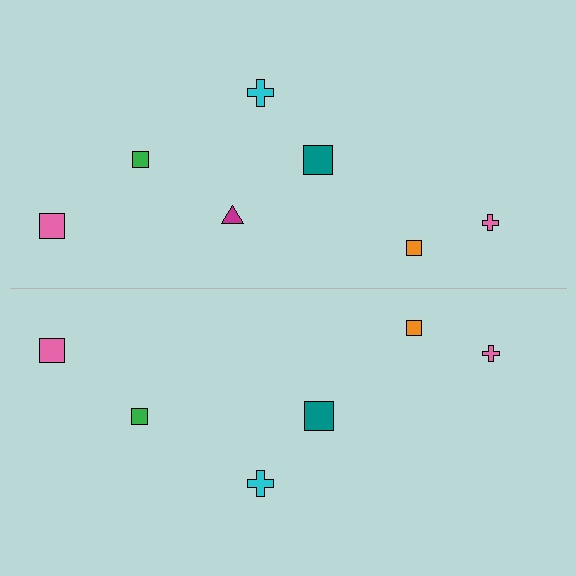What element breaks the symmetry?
A magenta triangle is missing from the bottom side.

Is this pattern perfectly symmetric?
No, the pattern is not perfectly symmetric. A magenta triangle is missing from the bottom side.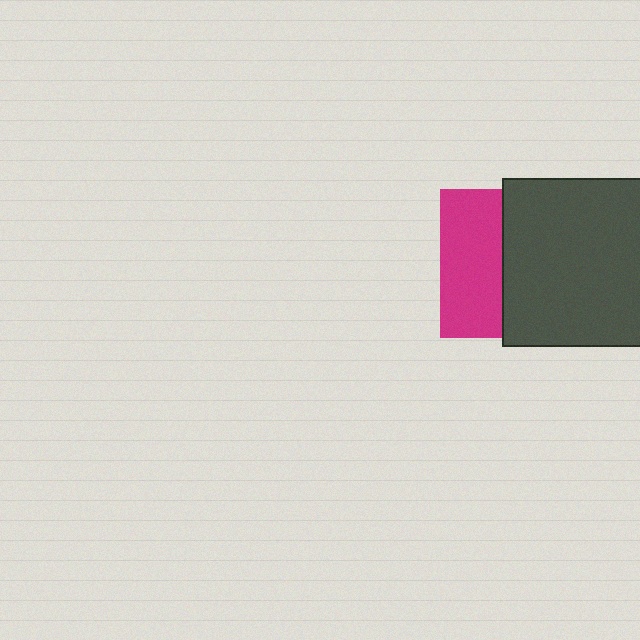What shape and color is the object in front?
The object in front is a dark gray square.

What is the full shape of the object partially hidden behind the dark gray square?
The partially hidden object is a magenta square.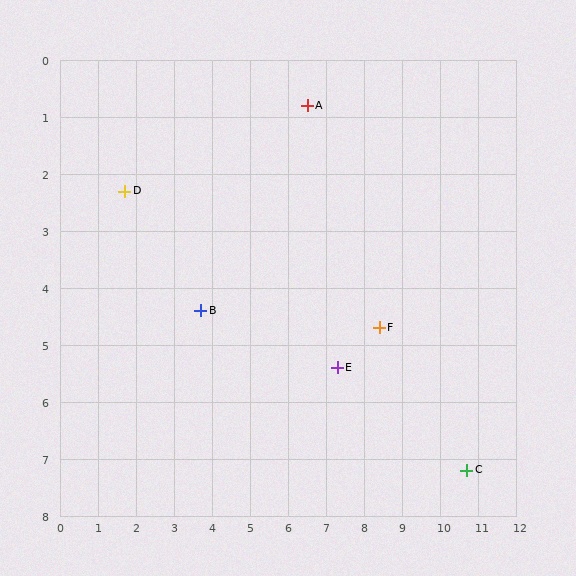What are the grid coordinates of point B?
Point B is at approximately (3.7, 4.4).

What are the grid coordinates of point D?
Point D is at approximately (1.7, 2.3).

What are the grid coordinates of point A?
Point A is at approximately (6.5, 0.8).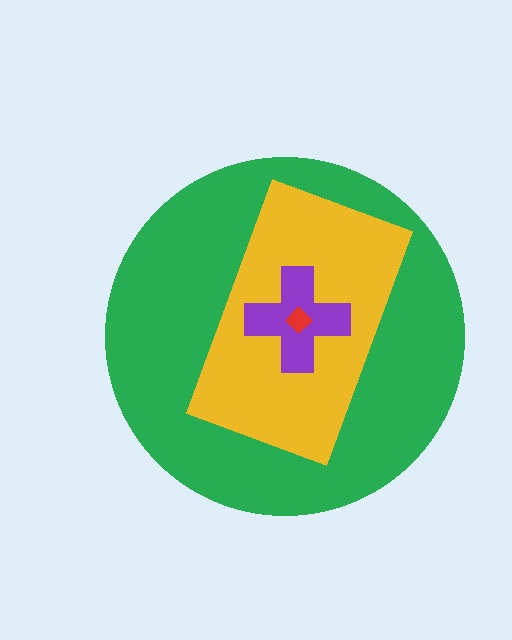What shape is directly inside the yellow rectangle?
The purple cross.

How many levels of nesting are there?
4.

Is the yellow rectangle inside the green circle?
Yes.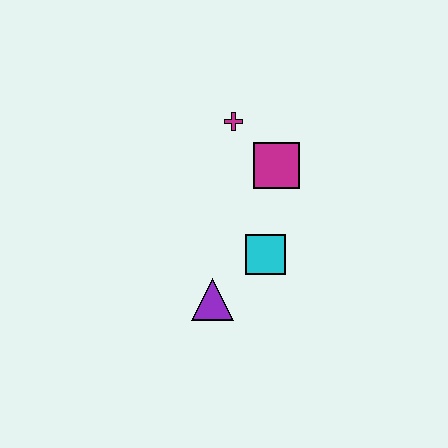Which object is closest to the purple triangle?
The cyan square is closest to the purple triangle.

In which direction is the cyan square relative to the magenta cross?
The cyan square is below the magenta cross.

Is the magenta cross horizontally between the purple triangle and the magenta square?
Yes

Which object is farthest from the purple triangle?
The magenta cross is farthest from the purple triangle.